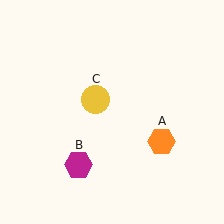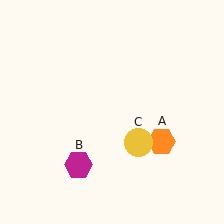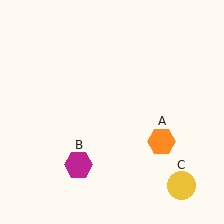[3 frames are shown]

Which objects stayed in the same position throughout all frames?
Orange hexagon (object A) and magenta hexagon (object B) remained stationary.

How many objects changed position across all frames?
1 object changed position: yellow circle (object C).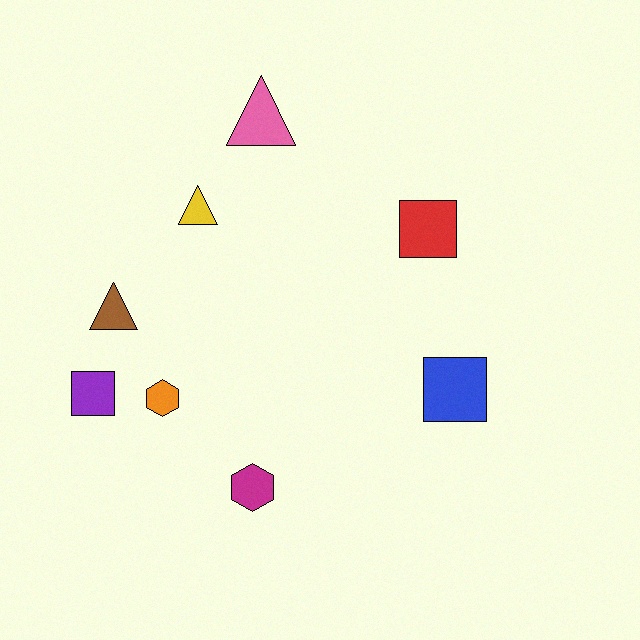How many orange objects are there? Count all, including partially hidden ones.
There is 1 orange object.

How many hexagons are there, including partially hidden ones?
There are 2 hexagons.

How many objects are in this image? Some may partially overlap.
There are 8 objects.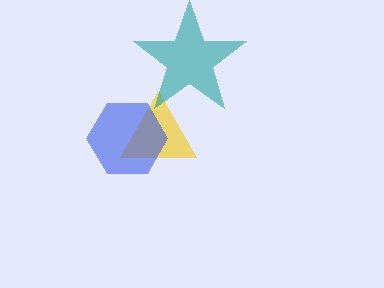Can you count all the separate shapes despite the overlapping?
Yes, there are 3 separate shapes.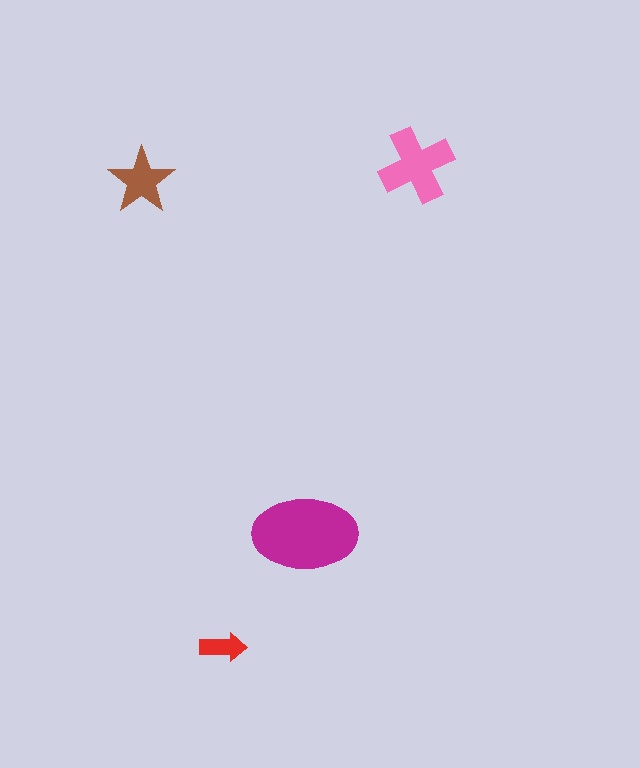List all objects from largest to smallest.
The magenta ellipse, the pink cross, the brown star, the red arrow.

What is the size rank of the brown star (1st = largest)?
3rd.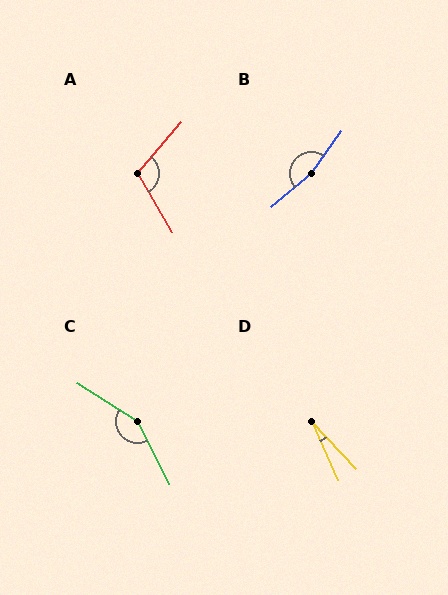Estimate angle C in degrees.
Approximately 149 degrees.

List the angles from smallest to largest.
D (19°), A (109°), C (149°), B (164°).